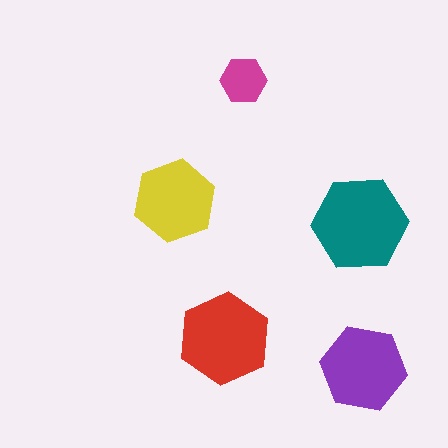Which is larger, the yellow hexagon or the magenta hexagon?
The yellow one.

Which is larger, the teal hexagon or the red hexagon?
The teal one.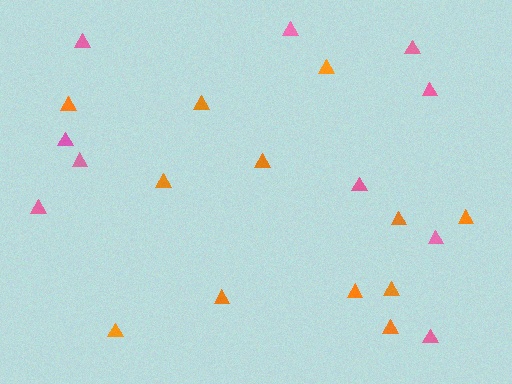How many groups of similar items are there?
There are 2 groups: one group of orange triangles (12) and one group of pink triangles (10).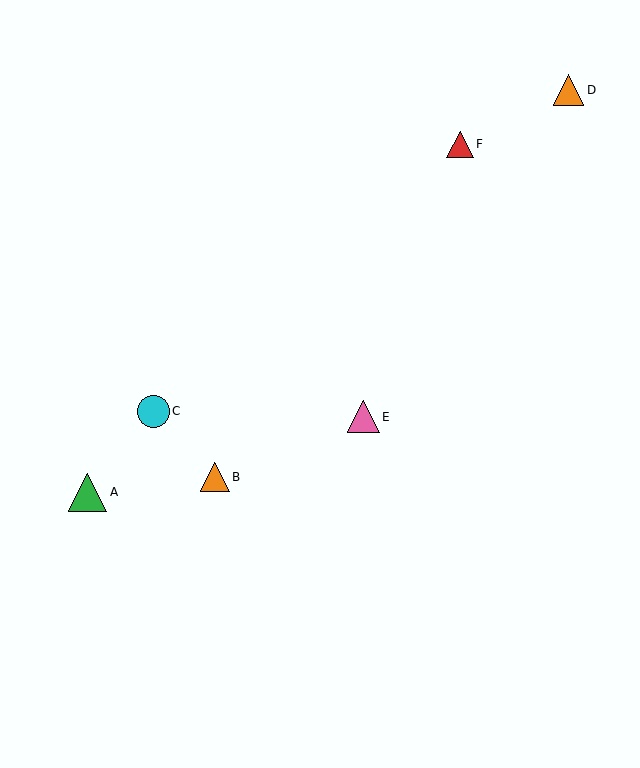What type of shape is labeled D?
Shape D is an orange triangle.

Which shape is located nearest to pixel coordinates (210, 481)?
The orange triangle (labeled B) at (215, 477) is nearest to that location.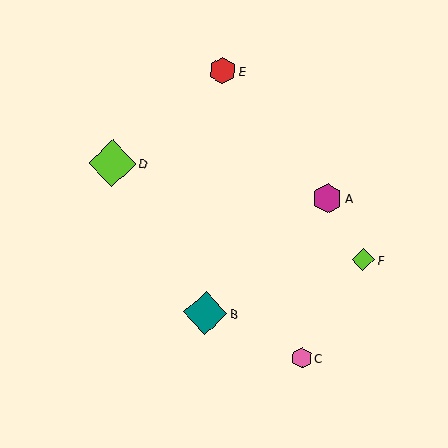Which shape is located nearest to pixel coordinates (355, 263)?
The lime diamond (labeled F) at (363, 260) is nearest to that location.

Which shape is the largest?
The lime diamond (labeled D) is the largest.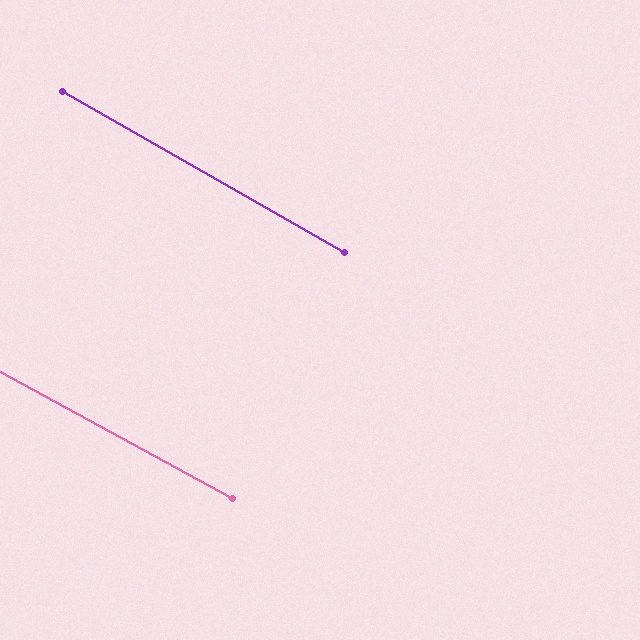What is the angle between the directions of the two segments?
Approximately 1 degree.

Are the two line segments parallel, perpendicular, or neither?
Parallel — their directions differ by only 1.0°.